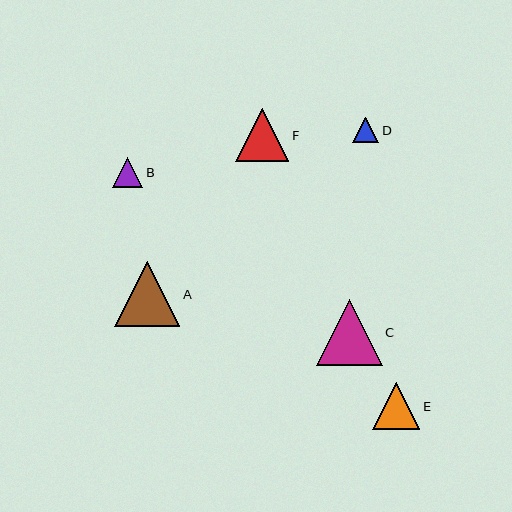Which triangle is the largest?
Triangle C is the largest with a size of approximately 66 pixels.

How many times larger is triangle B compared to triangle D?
Triangle B is approximately 1.2 times the size of triangle D.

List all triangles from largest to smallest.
From largest to smallest: C, A, F, E, B, D.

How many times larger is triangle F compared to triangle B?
Triangle F is approximately 1.7 times the size of triangle B.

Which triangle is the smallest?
Triangle D is the smallest with a size of approximately 26 pixels.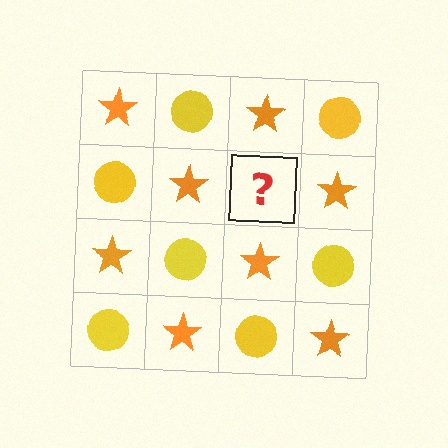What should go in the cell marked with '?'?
The missing cell should contain a yellow circle.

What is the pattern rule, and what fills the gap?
The rule is that it alternates orange star and yellow circle in a checkerboard pattern. The gap should be filled with a yellow circle.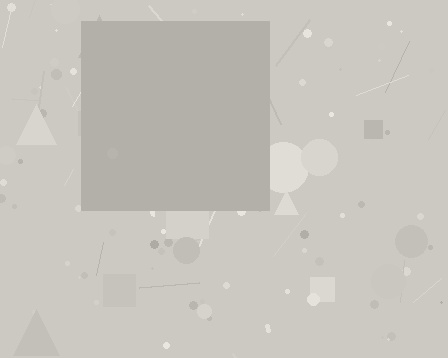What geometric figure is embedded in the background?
A square is embedded in the background.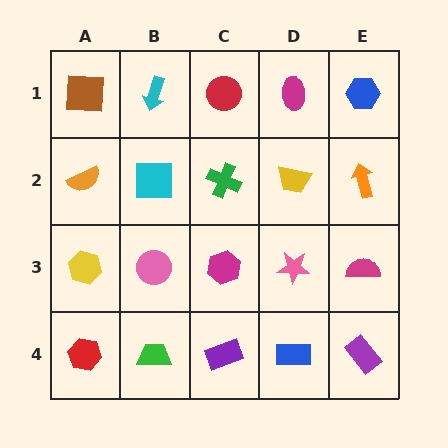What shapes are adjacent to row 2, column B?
A cyan arrow (row 1, column B), a pink circle (row 3, column B), an orange semicircle (row 2, column A), a green cross (row 2, column C).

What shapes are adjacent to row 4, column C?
A magenta hexagon (row 3, column C), a green trapezoid (row 4, column B), a blue rectangle (row 4, column D).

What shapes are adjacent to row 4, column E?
A magenta semicircle (row 3, column E), a blue rectangle (row 4, column D).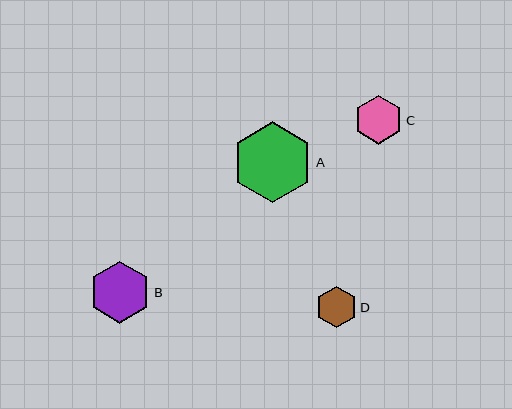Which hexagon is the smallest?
Hexagon D is the smallest with a size of approximately 41 pixels.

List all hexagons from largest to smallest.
From largest to smallest: A, B, C, D.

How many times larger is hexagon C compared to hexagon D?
Hexagon C is approximately 1.2 times the size of hexagon D.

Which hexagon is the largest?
Hexagon A is the largest with a size of approximately 81 pixels.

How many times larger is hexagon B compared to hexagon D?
Hexagon B is approximately 1.5 times the size of hexagon D.